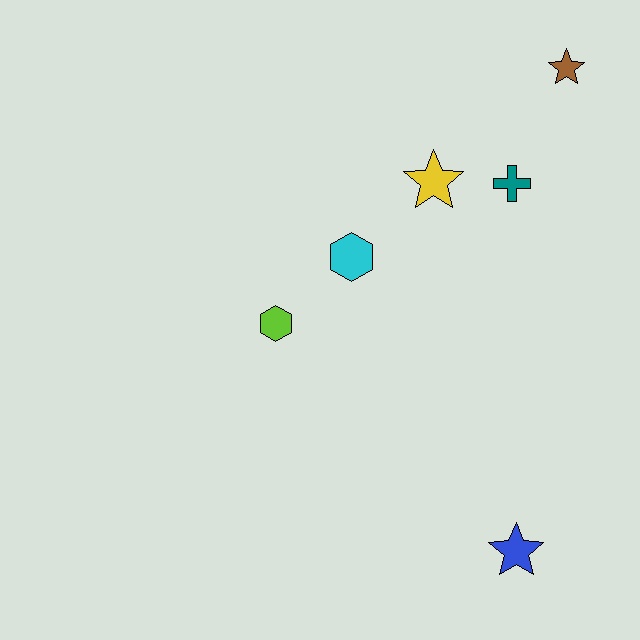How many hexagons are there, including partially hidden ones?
There are 2 hexagons.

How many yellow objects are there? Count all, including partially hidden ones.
There is 1 yellow object.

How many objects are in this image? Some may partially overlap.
There are 6 objects.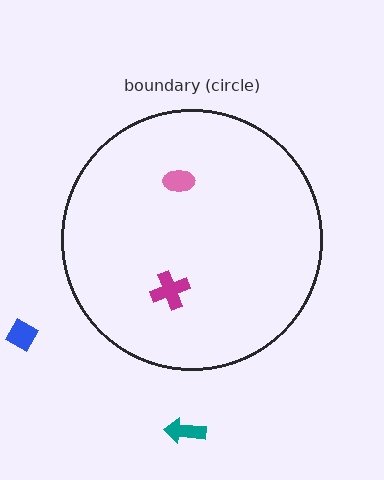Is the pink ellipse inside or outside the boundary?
Inside.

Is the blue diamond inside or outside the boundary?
Outside.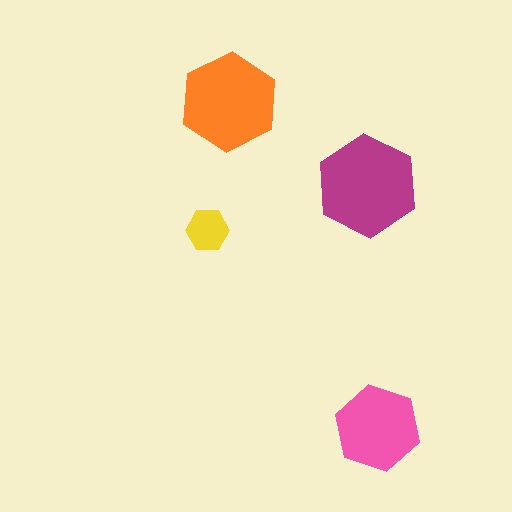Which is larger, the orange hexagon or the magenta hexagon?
The magenta one.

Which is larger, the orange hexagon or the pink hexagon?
The orange one.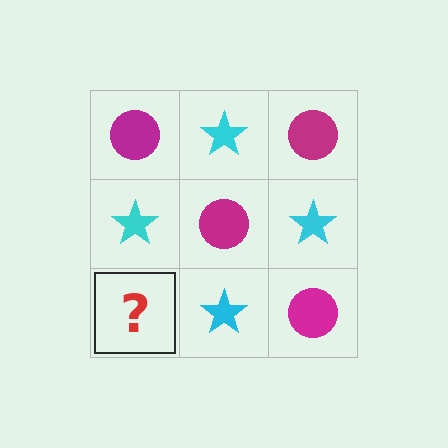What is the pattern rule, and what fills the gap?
The rule is that it alternates magenta circle and cyan star in a checkerboard pattern. The gap should be filled with a magenta circle.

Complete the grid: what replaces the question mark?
The question mark should be replaced with a magenta circle.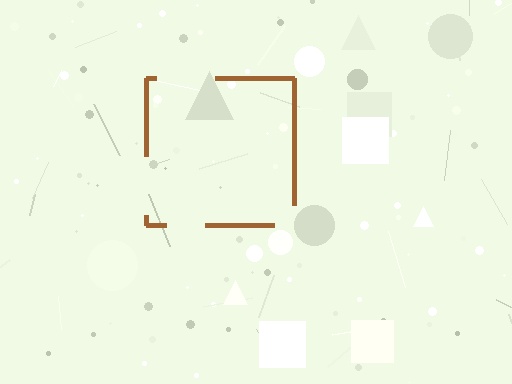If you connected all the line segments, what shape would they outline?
They would outline a square.